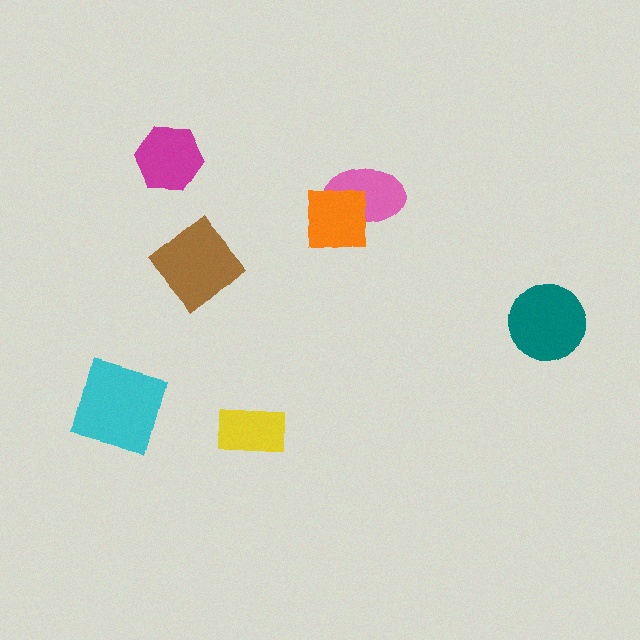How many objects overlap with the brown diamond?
0 objects overlap with the brown diamond.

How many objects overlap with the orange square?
1 object overlaps with the orange square.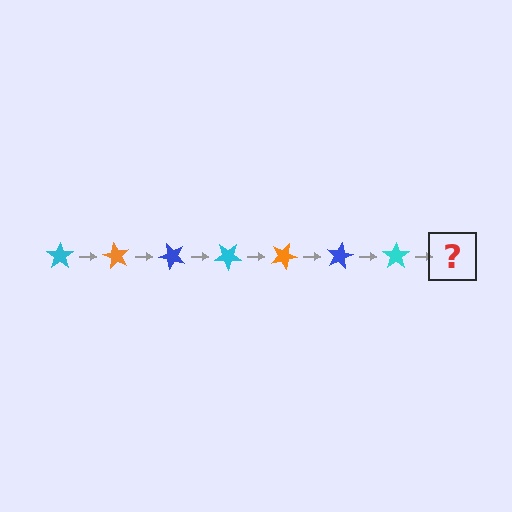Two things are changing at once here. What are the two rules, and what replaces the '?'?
The two rules are that it rotates 60 degrees each step and the color cycles through cyan, orange, and blue. The '?' should be an orange star, rotated 420 degrees from the start.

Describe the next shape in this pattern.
It should be an orange star, rotated 420 degrees from the start.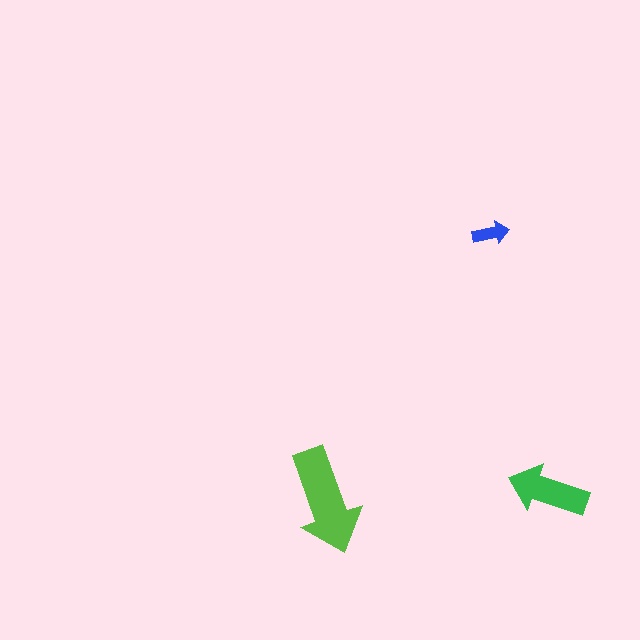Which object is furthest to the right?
The green arrow is rightmost.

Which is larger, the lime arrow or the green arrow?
The lime one.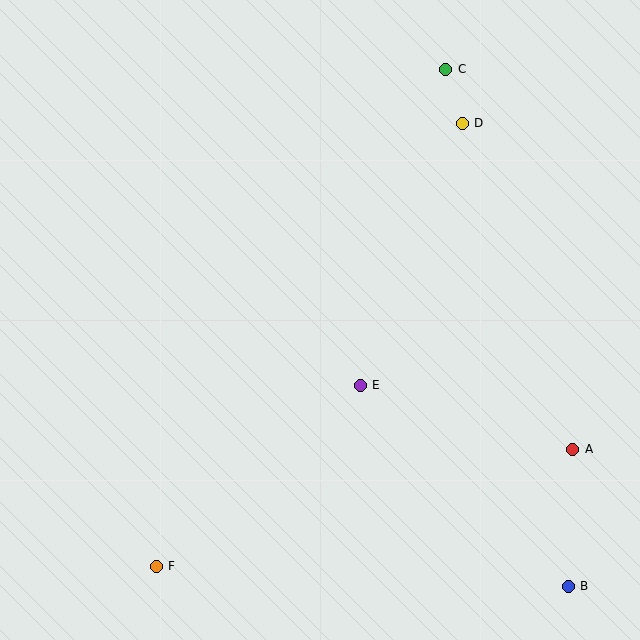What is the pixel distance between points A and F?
The distance between A and F is 432 pixels.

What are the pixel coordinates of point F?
Point F is at (156, 566).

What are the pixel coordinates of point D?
Point D is at (462, 123).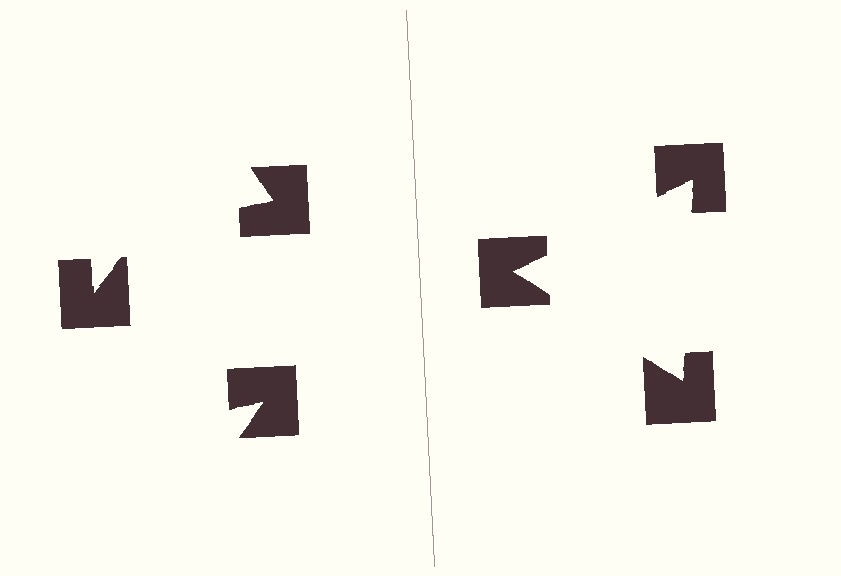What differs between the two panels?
The notched squares are positioned identically on both sides; only the wedge orientations differ. On the right they align to a triangle; on the left they are misaligned.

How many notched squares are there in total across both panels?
6 — 3 on each side.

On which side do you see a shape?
An illusory triangle appears on the right side. On the left side the wedge cuts are rotated, so no coherent shape forms.